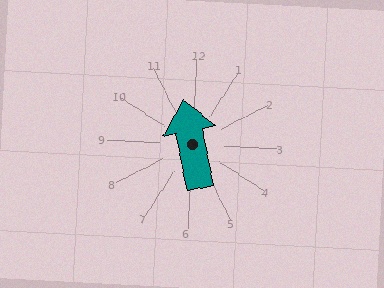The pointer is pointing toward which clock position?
Roughly 12 o'clock.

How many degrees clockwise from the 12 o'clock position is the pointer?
Approximately 346 degrees.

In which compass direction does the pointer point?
North.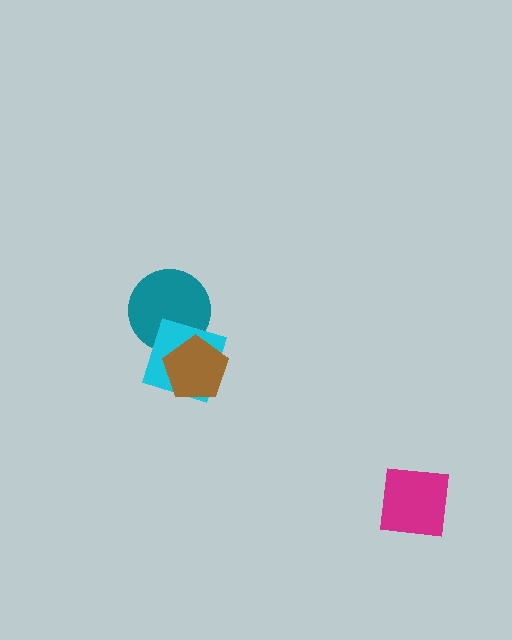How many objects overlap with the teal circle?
2 objects overlap with the teal circle.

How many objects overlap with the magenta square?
0 objects overlap with the magenta square.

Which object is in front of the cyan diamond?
The brown pentagon is in front of the cyan diamond.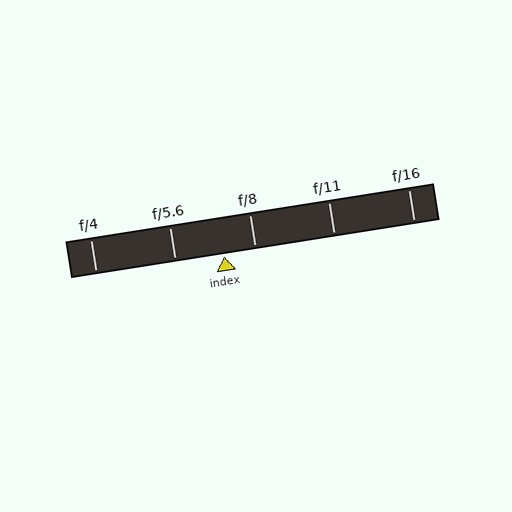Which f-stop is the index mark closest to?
The index mark is closest to f/8.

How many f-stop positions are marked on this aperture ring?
There are 5 f-stop positions marked.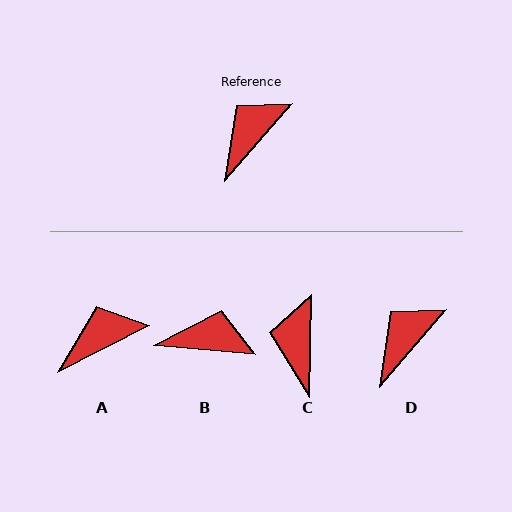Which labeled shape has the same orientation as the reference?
D.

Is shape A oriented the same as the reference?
No, it is off by about 22 degrees.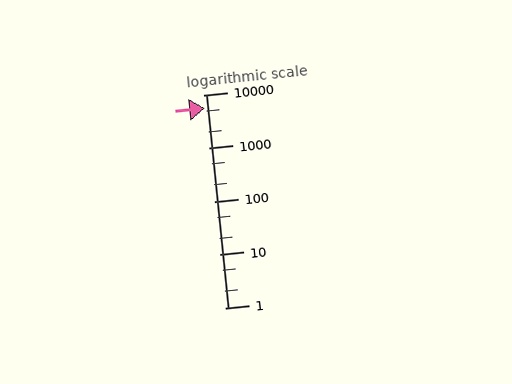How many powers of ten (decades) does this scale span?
The scale spans 4 decades, from 1 to 10000.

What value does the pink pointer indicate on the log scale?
The pointer indicates approximately 5700.